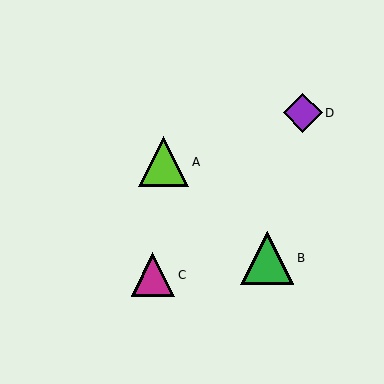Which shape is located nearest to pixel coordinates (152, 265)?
The magenta triangle (labeled C) at (153, 275) is nearest to that location.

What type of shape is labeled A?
Shape A is a lime triangle.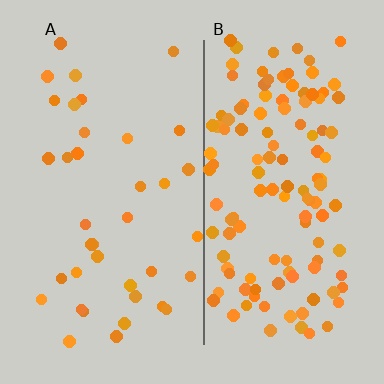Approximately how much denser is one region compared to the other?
Approximately 3.3× — region B over region A.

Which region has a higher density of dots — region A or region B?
B (the right).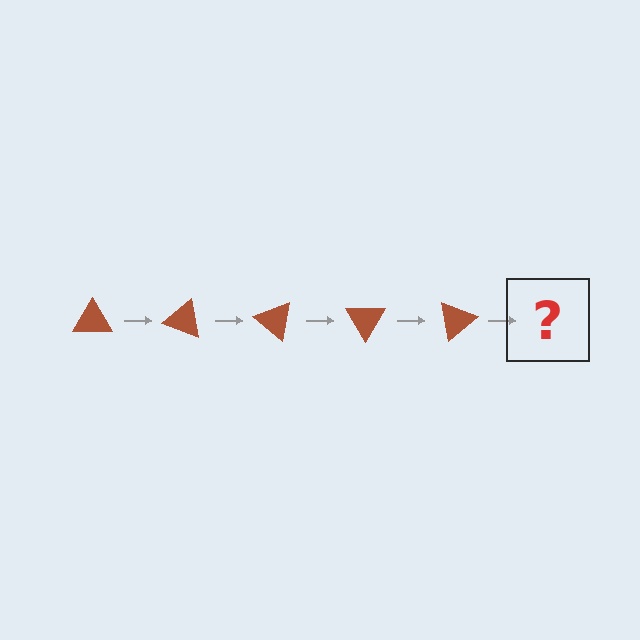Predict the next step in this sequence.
The next step is a brown triangle rotated 100 degrees.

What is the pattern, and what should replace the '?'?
The pattern is that the triangle rotates 20 degrees each step. The '?' should be a brown triangle rotated 100 degrees.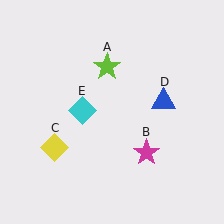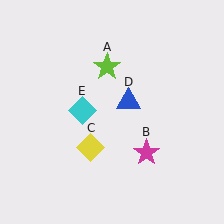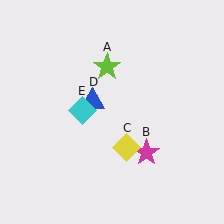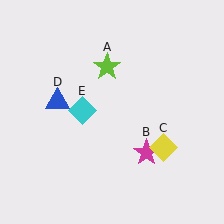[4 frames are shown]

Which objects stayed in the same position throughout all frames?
Lime star (object A) and magenta star (object B) and cyan diamond (object E) remained stationary.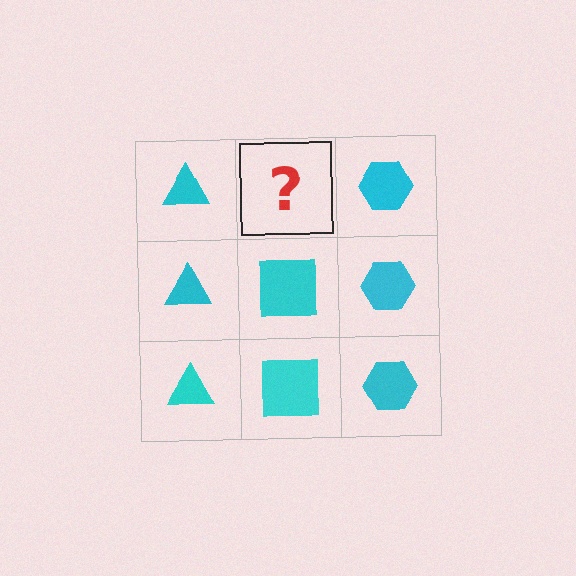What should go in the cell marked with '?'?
The missing cell should contain a cyan square.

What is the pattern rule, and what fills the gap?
The rule is that each column has a consistent shape. The gap should be filled with a cyan square.